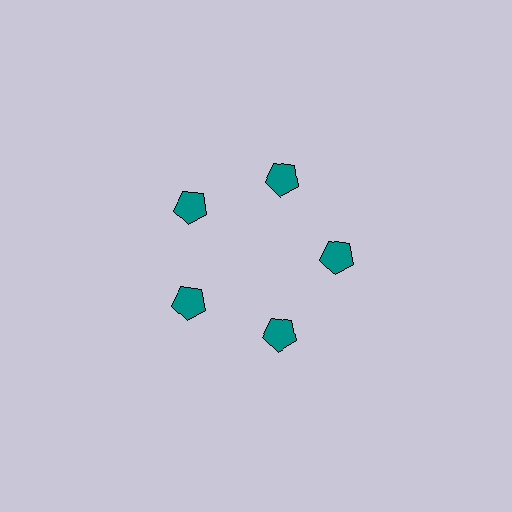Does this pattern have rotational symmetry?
Yes, this pattern has 5-fold rotational symmetry. It looks the same after rotating 72 degrees around the center.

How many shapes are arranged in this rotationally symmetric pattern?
There are 5 shapes, arranged in 5 groups of 1.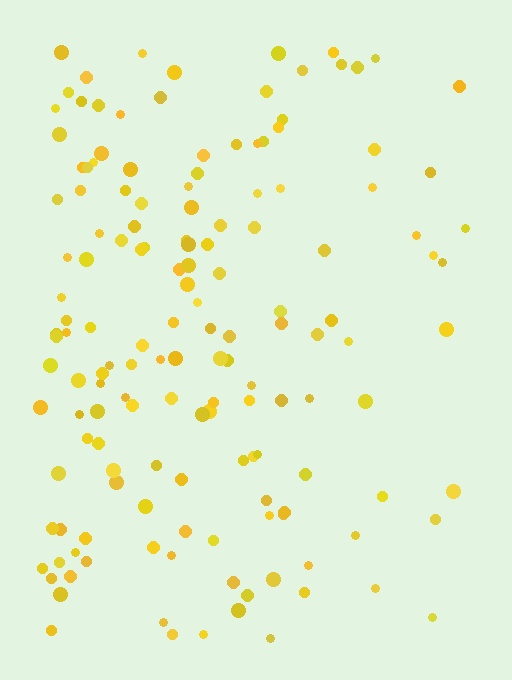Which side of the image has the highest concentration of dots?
The left.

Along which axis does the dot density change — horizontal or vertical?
Horizontal.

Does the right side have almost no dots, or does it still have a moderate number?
Still a moderate number, just noticeably fewer than the left.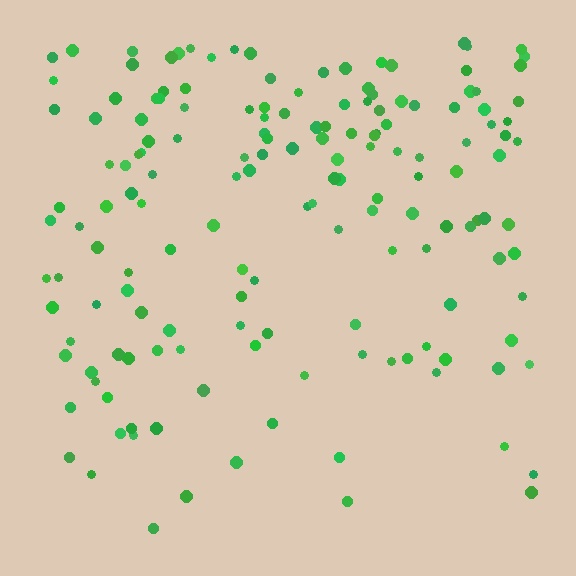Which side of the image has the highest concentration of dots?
The top.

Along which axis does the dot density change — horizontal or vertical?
Vertical.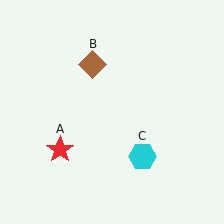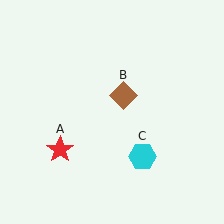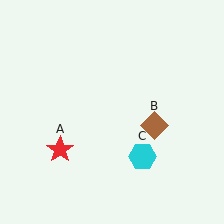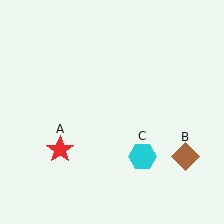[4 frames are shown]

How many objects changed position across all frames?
1 object changed position: brown diamond (object B).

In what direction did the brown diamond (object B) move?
The brown diamond (object B) moved down and to the right.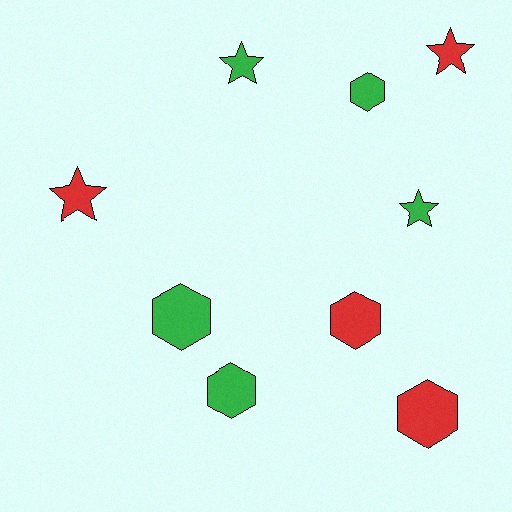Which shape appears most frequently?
Hexagon, with 5 objects.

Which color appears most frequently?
Green, with 5 objects.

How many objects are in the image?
There are 9 objects.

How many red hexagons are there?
There are 2 red hexagons.